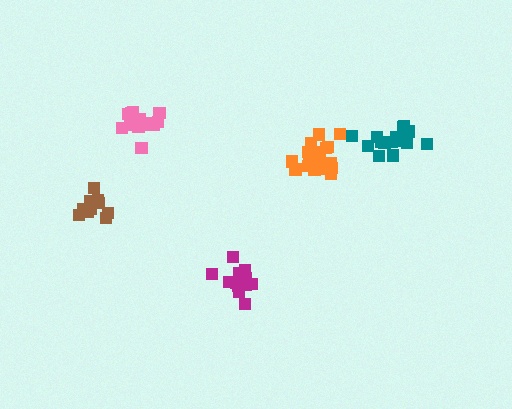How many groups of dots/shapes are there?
There are 5 groups.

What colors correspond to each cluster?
The clusters are colored: pink, orange, brown, teal, magenta.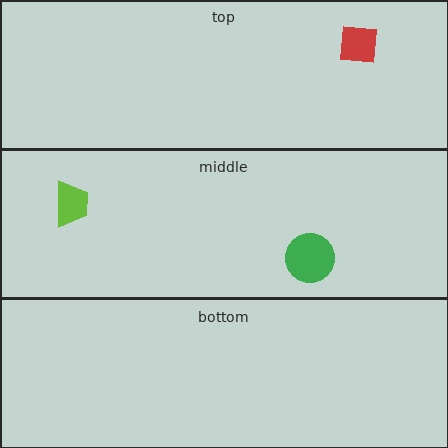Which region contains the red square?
The top region.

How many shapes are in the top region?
1.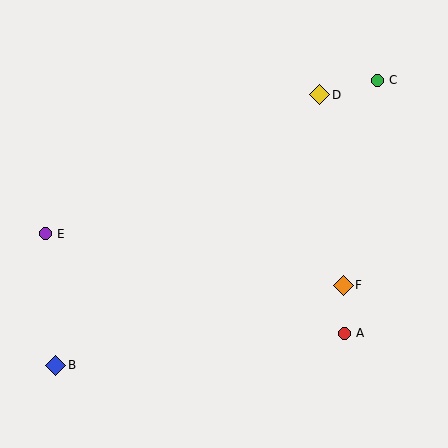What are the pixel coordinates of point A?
Point A is at (344, 333).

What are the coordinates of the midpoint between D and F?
The midpoint between D and F is at (332, 190).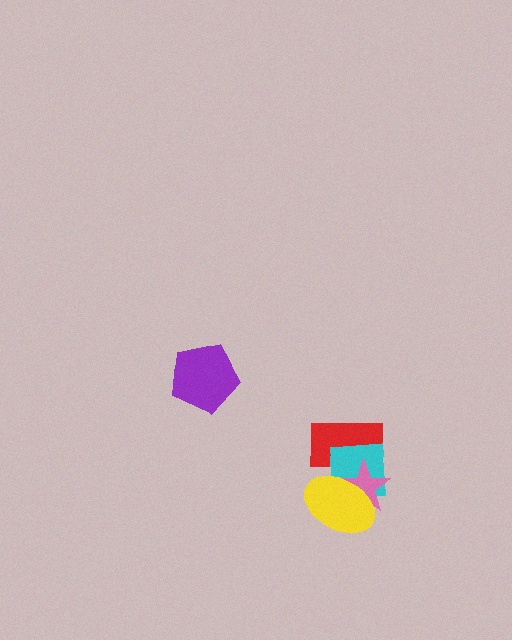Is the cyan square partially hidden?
Yes, it is partially covered by another shape.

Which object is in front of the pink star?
The yellow ellipse is in front of the pink star.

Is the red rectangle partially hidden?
Yes, it is partially covered by another shape.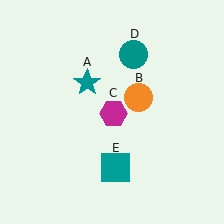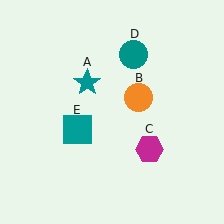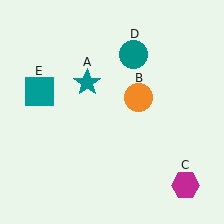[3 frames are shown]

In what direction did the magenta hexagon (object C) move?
The magenta hexagon (object C) moved down and to the right.